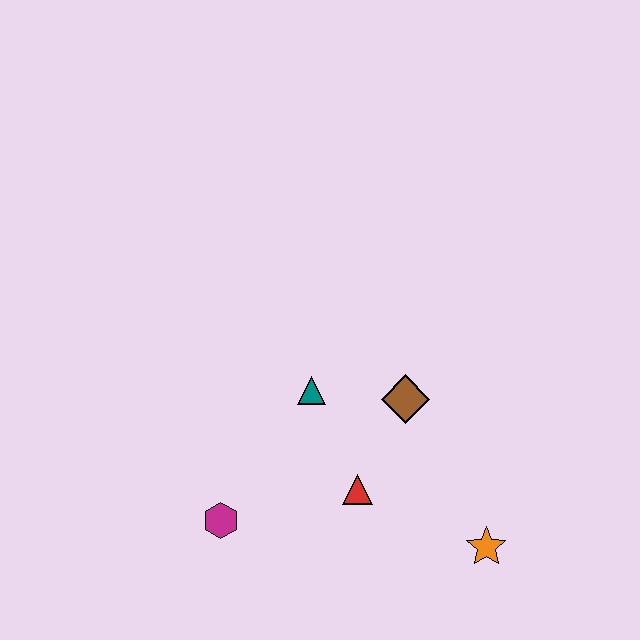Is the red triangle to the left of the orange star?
Yes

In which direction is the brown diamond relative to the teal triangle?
The brown diamond is to the right of the teal triangle.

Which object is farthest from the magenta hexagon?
The orange star is farthest from the magenta hexagon.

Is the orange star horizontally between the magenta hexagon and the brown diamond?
No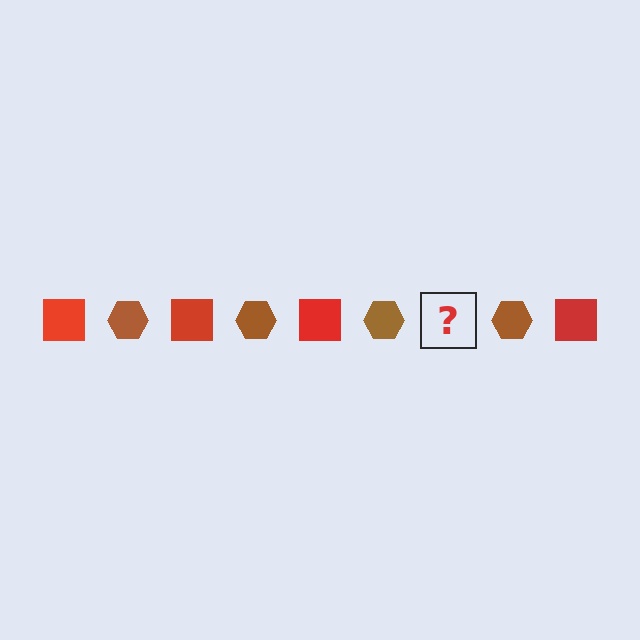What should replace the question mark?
The question mark should be replaced with a red square.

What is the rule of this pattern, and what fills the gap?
The rule is that the pattern alternates between red square and brown hexagon. The gap should be filled with a red square.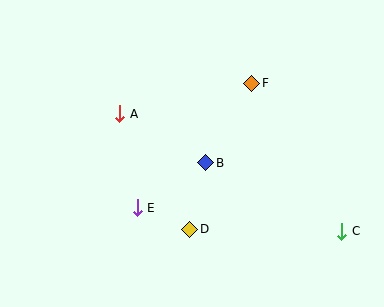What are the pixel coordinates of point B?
Point B is at (206, 163).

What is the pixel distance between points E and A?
The distance between E and A is 95 pixels.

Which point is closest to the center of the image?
Point B at (206, 163) is closest to the center.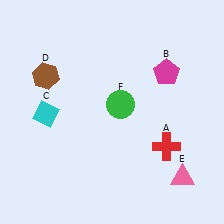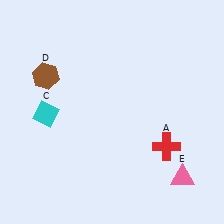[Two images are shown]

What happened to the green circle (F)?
The green circle (F) was removed in Image 2. It was in the top-right area of Image 1.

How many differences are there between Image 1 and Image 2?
There are 2 differences between the two images.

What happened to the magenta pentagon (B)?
The magenta pentagon (B) was removed in Image 2. It was in the top-right area of Image 1.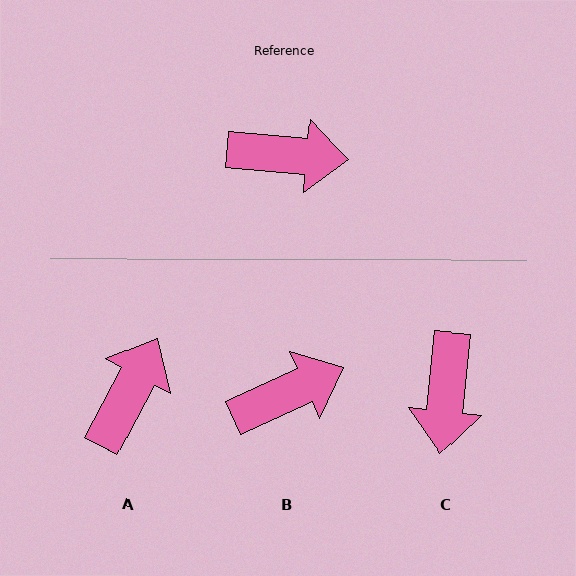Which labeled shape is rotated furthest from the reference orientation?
C, about 91 degrees away.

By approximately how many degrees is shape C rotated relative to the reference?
Approximately 91 degrees clockwise.